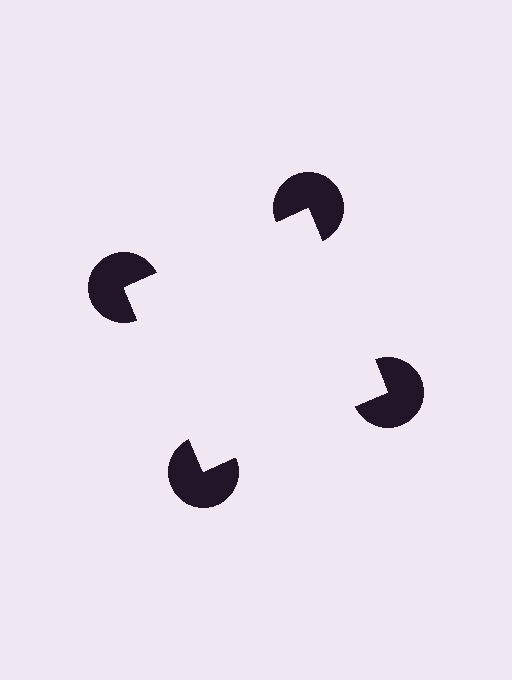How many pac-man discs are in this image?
There are 4 — one at each vertex of the illusory square.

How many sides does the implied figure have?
4 sides.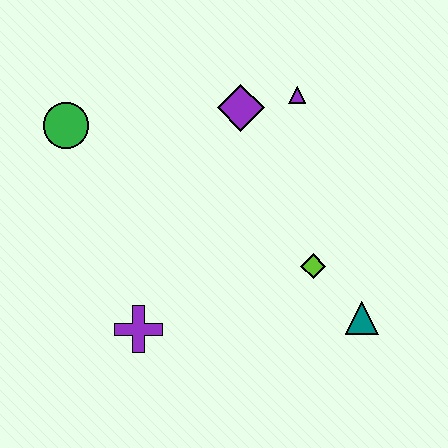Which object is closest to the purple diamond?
The purple triangle is closest to the purple diamond.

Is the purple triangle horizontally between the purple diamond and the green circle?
No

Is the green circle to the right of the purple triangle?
No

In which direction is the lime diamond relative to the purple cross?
The lime diamond is to the right of the purple cross.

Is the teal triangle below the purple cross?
No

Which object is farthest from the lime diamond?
The green circle is farthest from the lime diamond.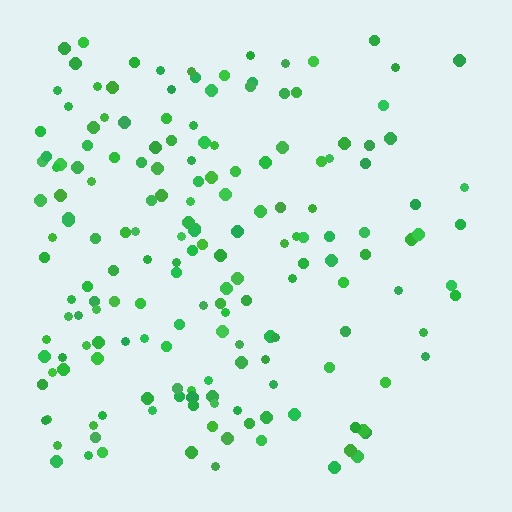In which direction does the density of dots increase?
From right to left, with the left side densest.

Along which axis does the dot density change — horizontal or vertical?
Horizontal.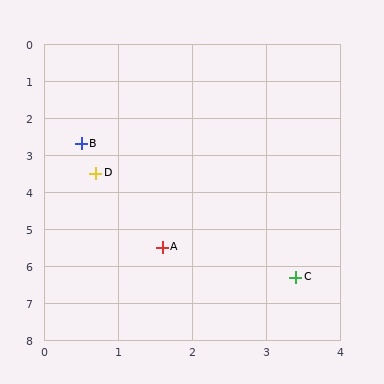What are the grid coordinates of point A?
Point A is at approximately (1.6, 5.5).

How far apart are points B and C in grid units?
Points B and C are about 4.6 grid units apart.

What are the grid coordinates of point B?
Point B is at approximately (0.5, 2.7).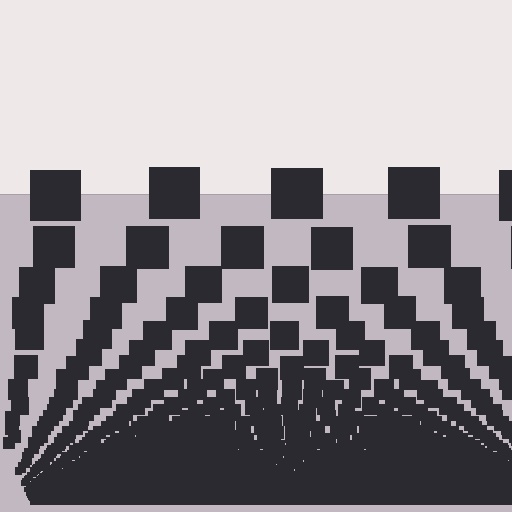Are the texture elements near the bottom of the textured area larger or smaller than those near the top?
Smaller. The gradient is inverted — elements near the bottom are smaller and denser.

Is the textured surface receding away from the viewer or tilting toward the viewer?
The surface appears to tilt toward the viewer. Texture elements get larger and sparser toward the top.